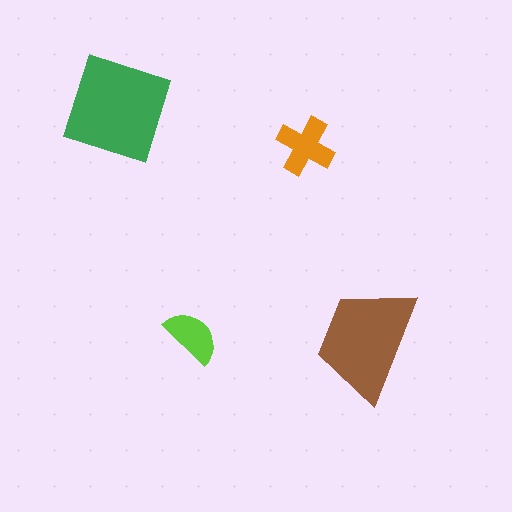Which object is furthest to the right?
The brown trapezoid is rightmost.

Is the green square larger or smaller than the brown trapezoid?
Larger.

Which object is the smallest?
The lime semicircle.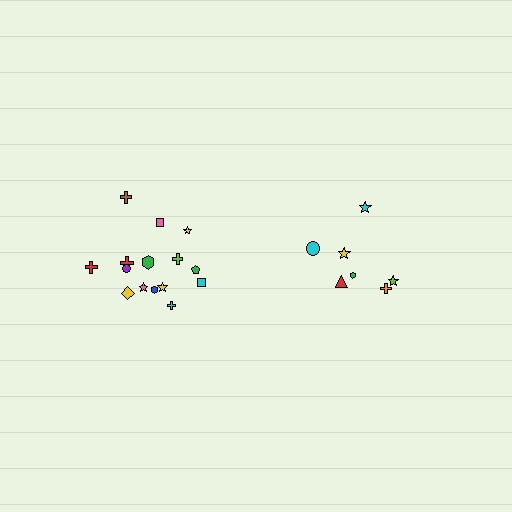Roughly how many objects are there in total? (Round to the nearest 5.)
Roughly 20 objects in total.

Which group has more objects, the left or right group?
The left group.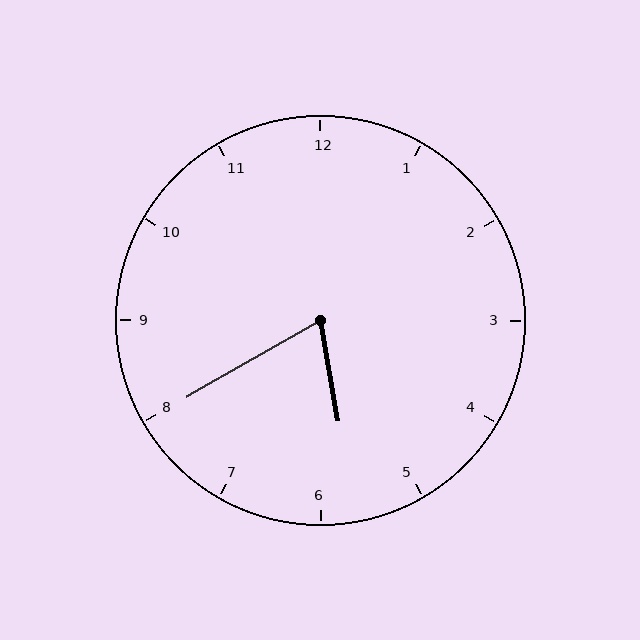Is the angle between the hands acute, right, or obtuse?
It is acute.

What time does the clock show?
5:40.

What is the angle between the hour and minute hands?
Approximately 70 degrees.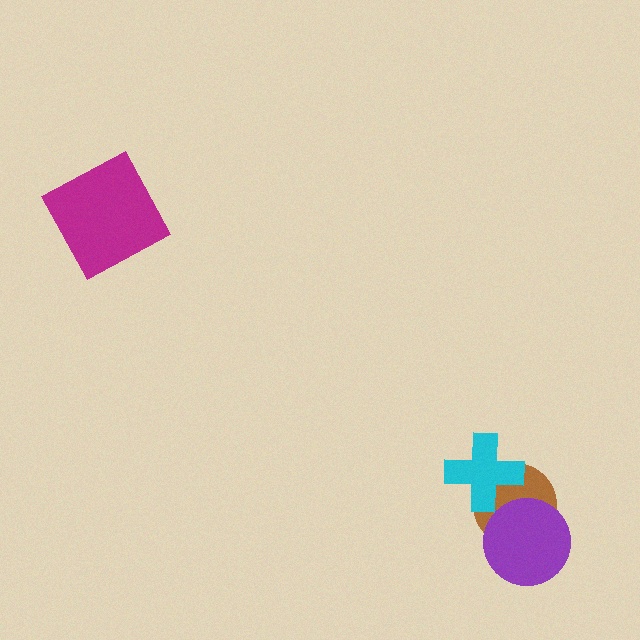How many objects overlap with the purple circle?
1 object overlaps with the purple circle.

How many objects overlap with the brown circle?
2 objects overlap with the brown circle.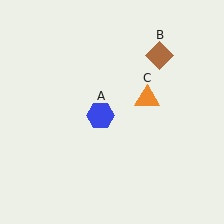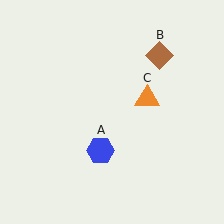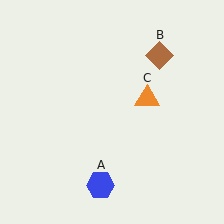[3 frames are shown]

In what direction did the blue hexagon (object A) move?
The blue hexagon (object A) moved down.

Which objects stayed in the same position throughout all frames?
Brown diamond (object B) and orange triangle (object C) remained stationary.